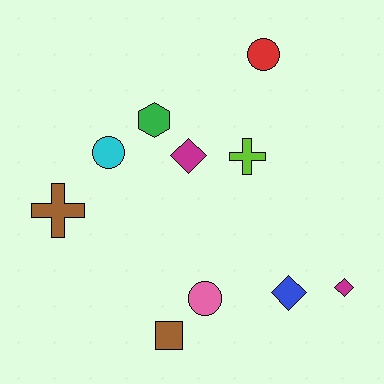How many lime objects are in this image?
There is 1 lime object.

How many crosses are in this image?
There are 2 crosses.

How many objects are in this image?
There are 10 objects.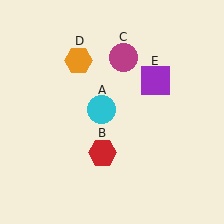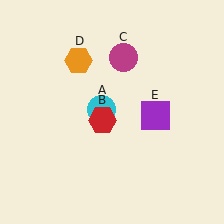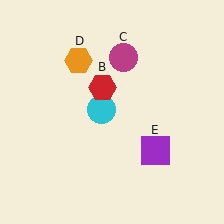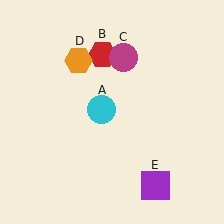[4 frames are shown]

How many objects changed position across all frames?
2 objects changed position: red hexagon (object B), purple square (object E).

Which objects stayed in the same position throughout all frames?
Cyan circle (object A) and magenta circle (object C) and orange hexagon (object D) remained stationary.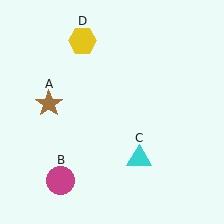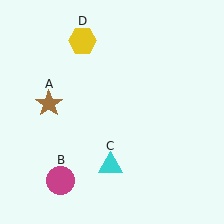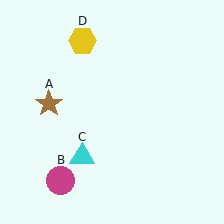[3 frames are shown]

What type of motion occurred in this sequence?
The cyan triangle (object C) rotated clockwise around the center of the scene.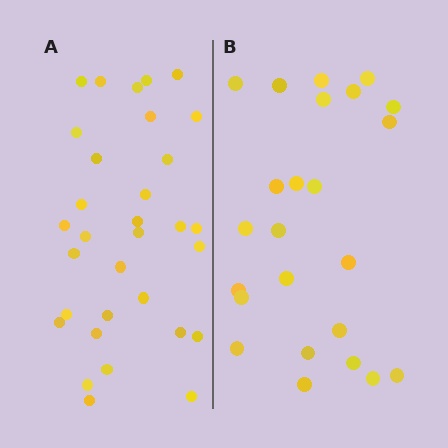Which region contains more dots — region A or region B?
Region A (the left region) has more dots.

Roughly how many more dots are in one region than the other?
Region A has roughly 8 or so more dots than region B.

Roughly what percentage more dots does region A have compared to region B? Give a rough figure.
About 35% more.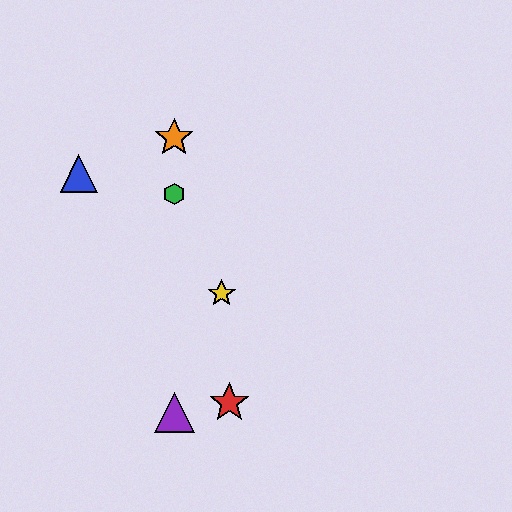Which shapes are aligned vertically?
The green hexagon, the purple triangle, the orange star are aligned vertically.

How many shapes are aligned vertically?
3 shapes (the green hexagon, the purple triangle, the orange star) are aligned vertically.